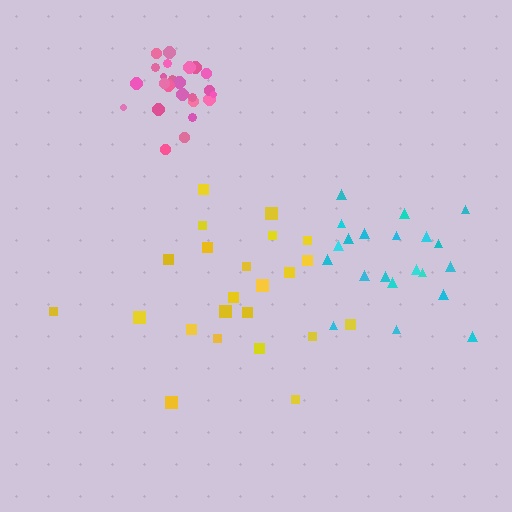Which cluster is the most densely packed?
Pink.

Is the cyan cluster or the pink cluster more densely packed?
Pink.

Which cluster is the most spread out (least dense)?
Yellow.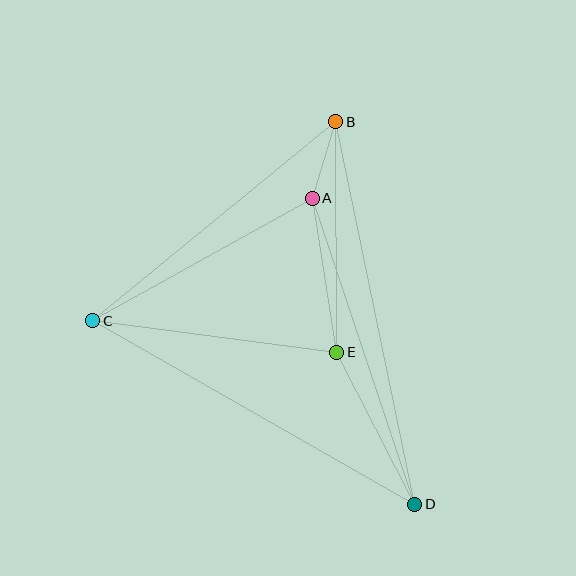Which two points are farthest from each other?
Points B and D are farthest from each other.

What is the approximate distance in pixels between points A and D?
The distance between A and D is approximately 323 pixels.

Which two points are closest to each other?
Points A and B are closest to each other.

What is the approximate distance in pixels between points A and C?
The distance between A and C is approximately 251 pixels.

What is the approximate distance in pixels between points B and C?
The distance between B and C is approximately 314 pixels.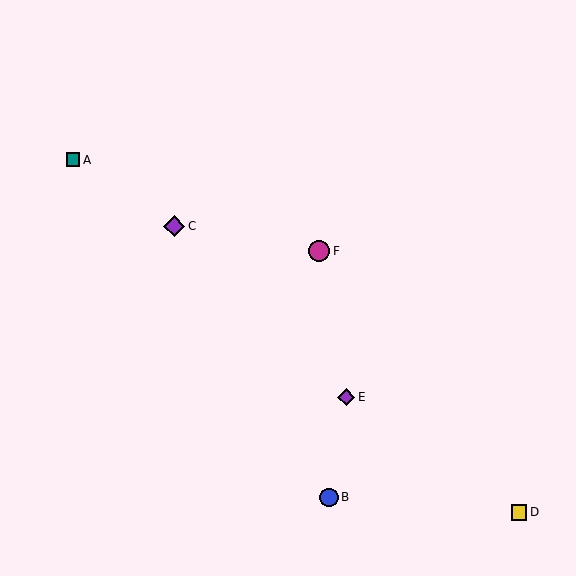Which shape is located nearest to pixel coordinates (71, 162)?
The teal square (labeled A) at (73, 160) is nearest to that location.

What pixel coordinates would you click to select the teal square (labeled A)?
Click at (73, 160) to select the teal square A.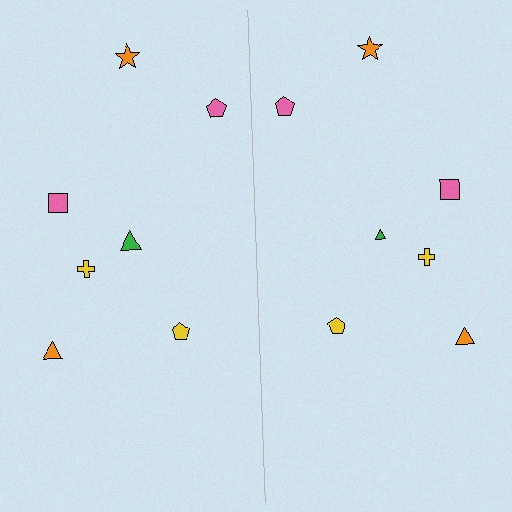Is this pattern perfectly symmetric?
No, the pattern is not perfectly symmetric. The green triangle on the right side has a different size than its mirror counterpart.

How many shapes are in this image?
There are 14 shapes in this image.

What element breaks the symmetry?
The green triangle on the right side has a different size than its mirror counterpart.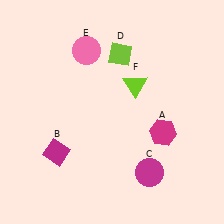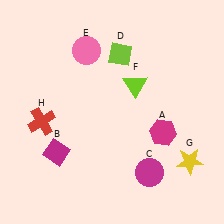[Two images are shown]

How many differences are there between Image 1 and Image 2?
There are 2 differences between the two images.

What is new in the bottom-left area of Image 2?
A red cross (H) was added in the bottom-left area of Image 2.